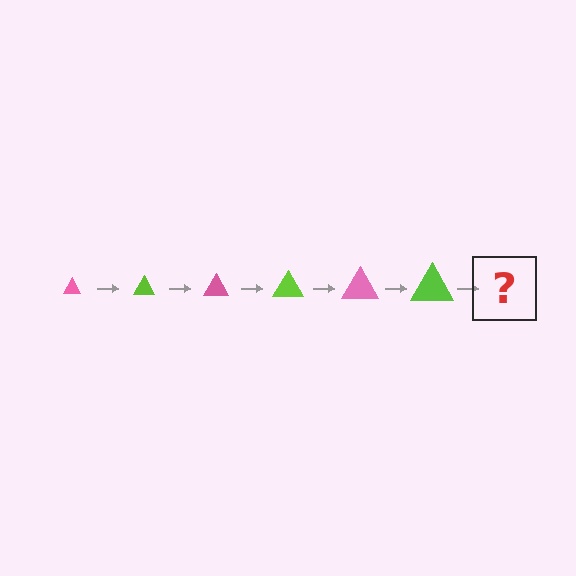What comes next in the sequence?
The next element should be a pink triangle, larger than the previous one.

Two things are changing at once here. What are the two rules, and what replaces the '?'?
The two rules are that the triangle grows larger each step and the color cycles through pink and lime. The '?' should be a pink triangle, larger than the previous one.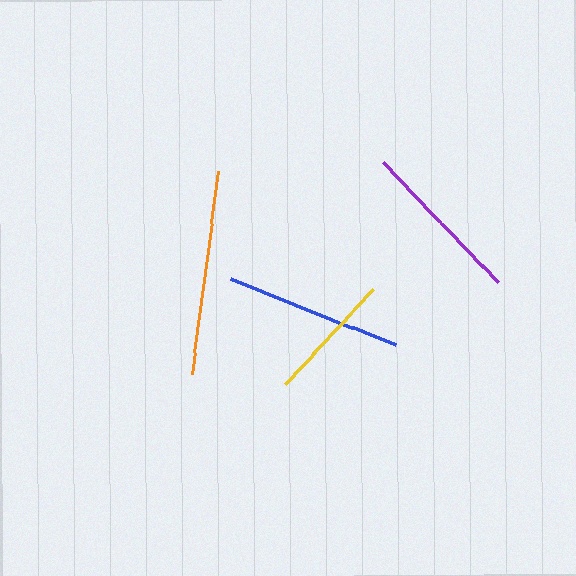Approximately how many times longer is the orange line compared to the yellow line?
The orange line is approximately 1.6 times the length of the yellow line.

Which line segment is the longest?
The orange line is the longest at approximately 206 pixels.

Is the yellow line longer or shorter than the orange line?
The orange line is longer than the yellow line.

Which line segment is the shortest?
The yellow line is the shortest at approximately 129 pixels.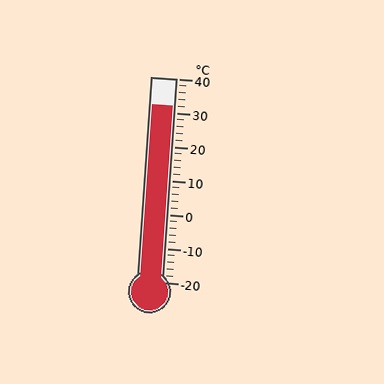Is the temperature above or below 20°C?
The temperature is above 20°C.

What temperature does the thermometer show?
The thermometer shows approximately 32°C.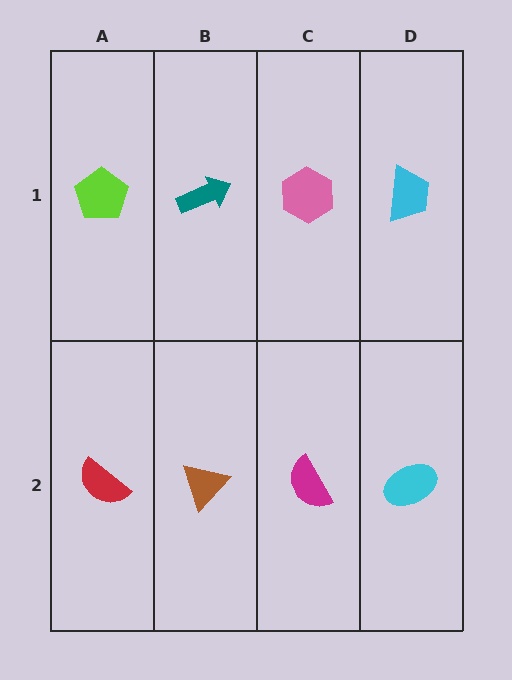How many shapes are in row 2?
4 shapes.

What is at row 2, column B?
A brown triangle.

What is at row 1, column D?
A cyan trapezoid.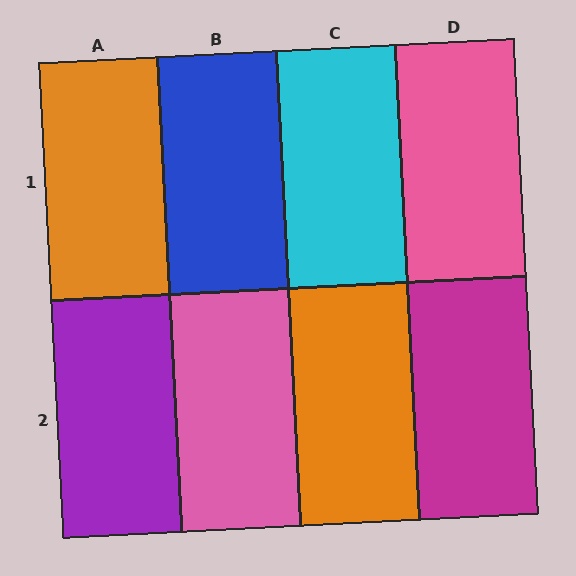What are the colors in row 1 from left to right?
Orange, blue, cyan, pink.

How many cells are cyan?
1 cell is cyan.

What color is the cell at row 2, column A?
Purple.